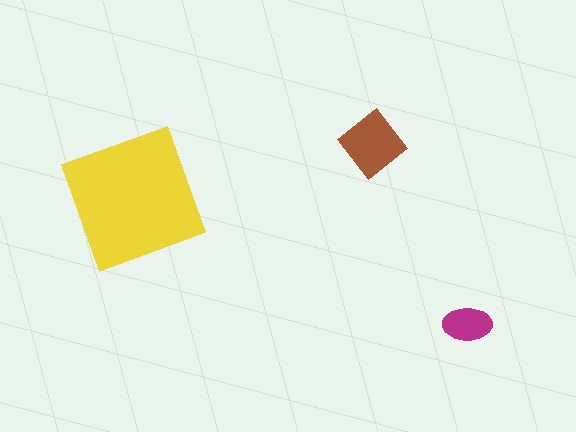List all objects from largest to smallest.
The yellow square, the brown diamond, the magenta ellipse.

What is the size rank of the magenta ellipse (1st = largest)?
3rd.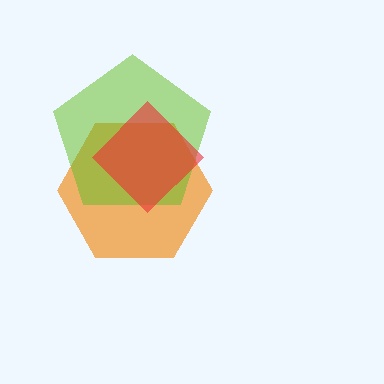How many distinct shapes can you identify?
There are 3 distinct shapes: an orange hexagon, a lime pentagon, a red diamond.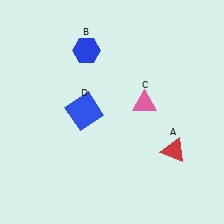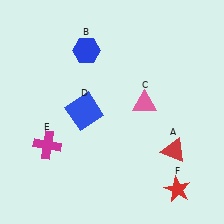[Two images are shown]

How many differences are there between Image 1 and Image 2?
There are 2 differences between the two images.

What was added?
A magenta cross (E), a red star (F) were added in Image 2.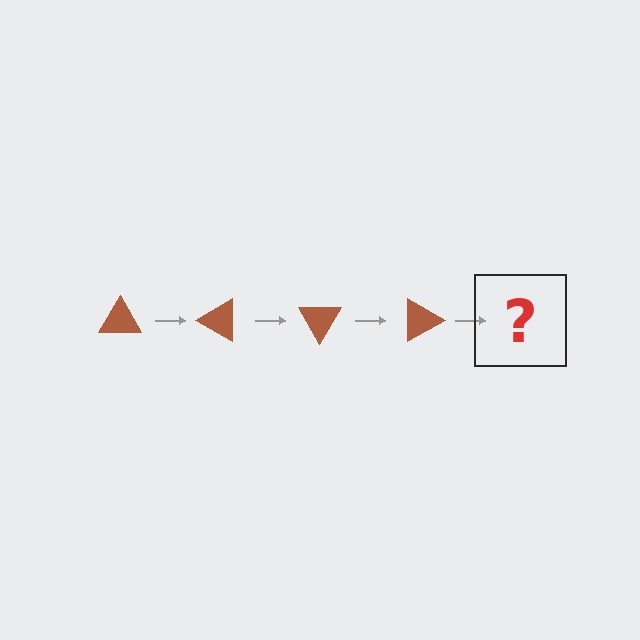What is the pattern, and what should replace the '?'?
The pattern is that the triangle rotates 30 degrees each step. The '?' should be a brown triangle rotated 120 degrees.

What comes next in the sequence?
The next element should be a brown triangle rotated 120 degrees.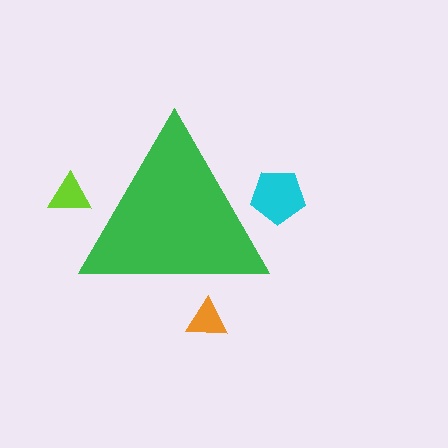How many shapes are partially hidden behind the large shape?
3 shapes are partially hidden.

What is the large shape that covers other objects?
A green triangle.